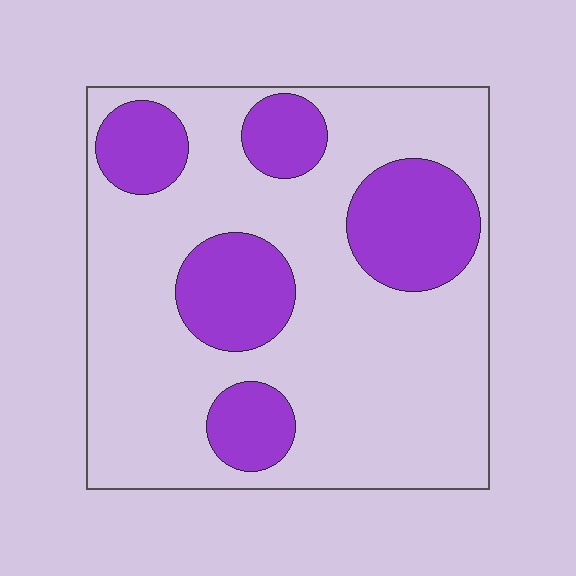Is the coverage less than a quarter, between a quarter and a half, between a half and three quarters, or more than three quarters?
Between a quarter and a half.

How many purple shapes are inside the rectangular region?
5.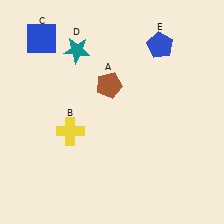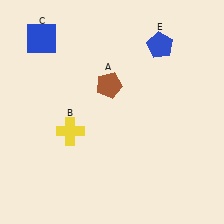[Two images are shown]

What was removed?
The teal star (D) was removed in Image 2.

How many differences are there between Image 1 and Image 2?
There is 1 difference between the two images.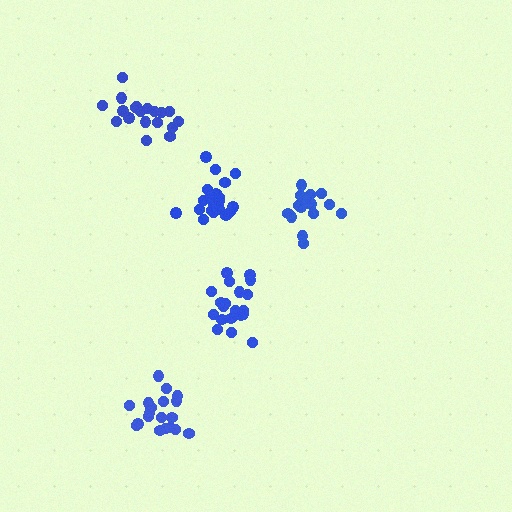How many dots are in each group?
Group 1: 20 dots, Group 2: 20 dots, Group 3: 20 dots, Group 4: 15 dots, Group 5: 19 dots (94 total).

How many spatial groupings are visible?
There are 5 spatial groupings.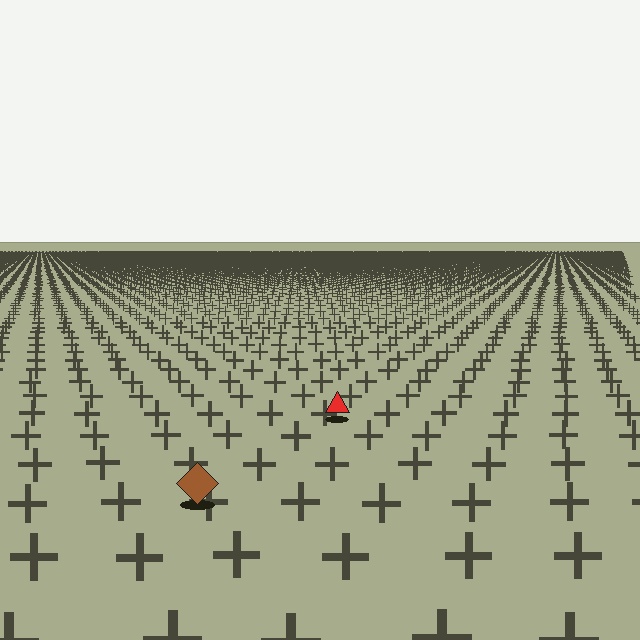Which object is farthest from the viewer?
The red triangle is farthest from the viewer. It appears smaller and the ground texture around it is denser.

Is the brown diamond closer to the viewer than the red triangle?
Yes. The brown diamond is closer — you can tell from the texture gradient: the ground texture is coarser near it.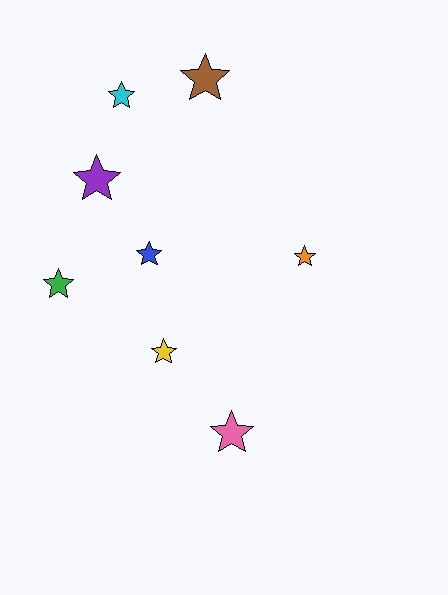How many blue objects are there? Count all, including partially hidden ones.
There is 1 blue object.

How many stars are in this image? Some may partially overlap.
There are 8 stars.